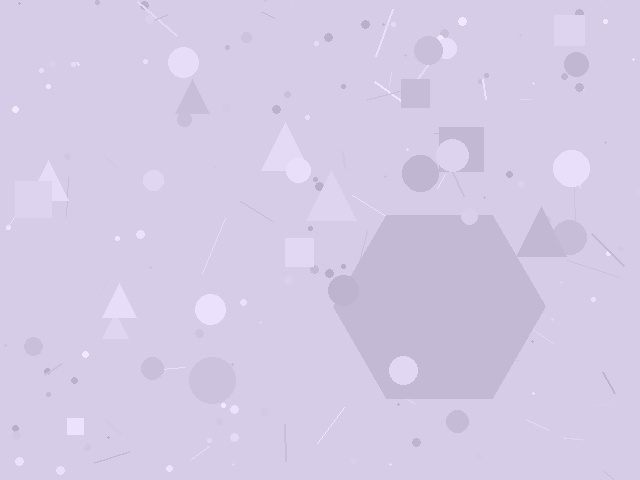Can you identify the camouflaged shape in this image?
The camouflaged shape is a hexagon.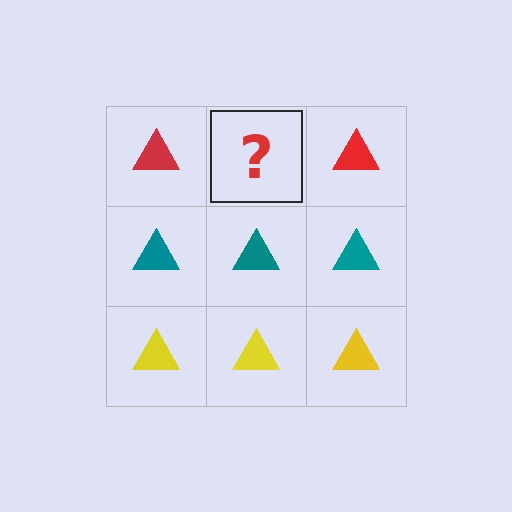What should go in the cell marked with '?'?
The missing cell should contain a red triangle.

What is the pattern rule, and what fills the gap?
The rule is that each row has a consistent color. The gap should be filled with a red triangle.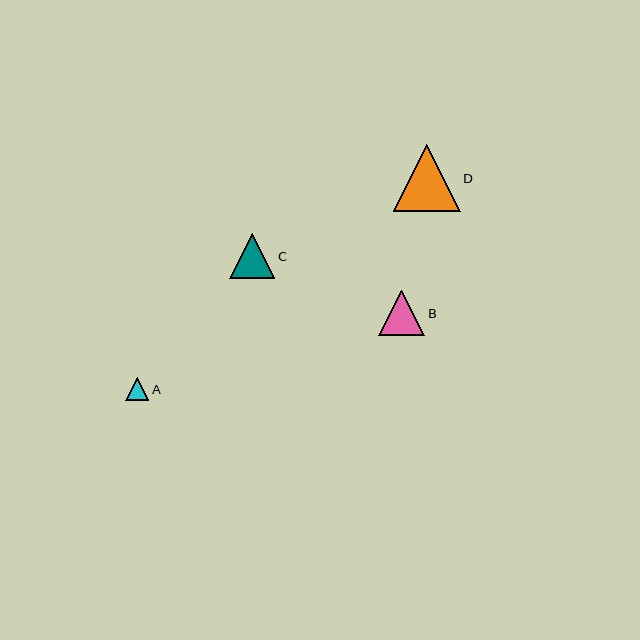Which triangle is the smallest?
Triangle A is the smallest with a size of approximately 23 pixels.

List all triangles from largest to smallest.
From largest to smallest: D, B, C, A.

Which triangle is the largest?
Triangle D is the largest with a size of approximately 67 pixels.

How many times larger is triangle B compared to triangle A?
Triangle B is approximately 2.0 times the size of triangle A.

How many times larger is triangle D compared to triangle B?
Triangle D is approximately 1.5 times the size of triangle B.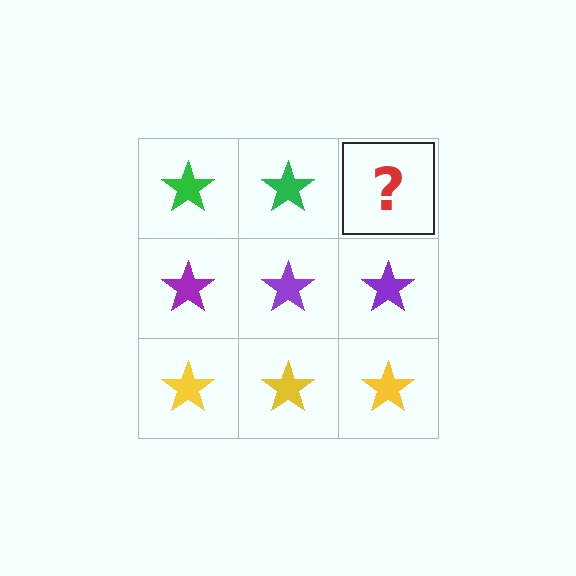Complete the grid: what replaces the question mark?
The question mark should be replaced with a green star.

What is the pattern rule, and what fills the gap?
The rule is that each row has a consistent color. The gap should be filled with a green star.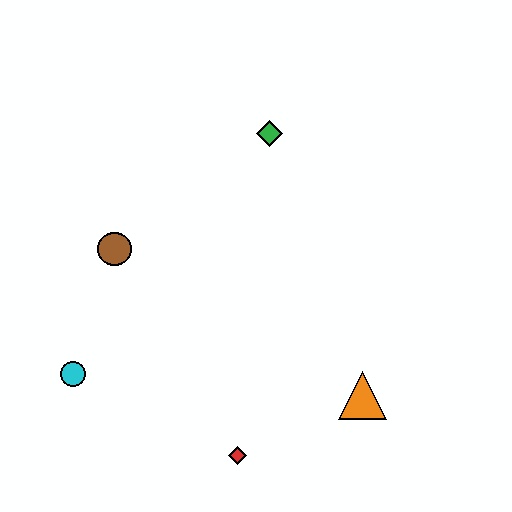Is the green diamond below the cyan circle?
No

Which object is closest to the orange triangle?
The red diamond is closest to the orange triangle.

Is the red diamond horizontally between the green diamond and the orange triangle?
No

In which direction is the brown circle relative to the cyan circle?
The brown circle is above the cyan circle.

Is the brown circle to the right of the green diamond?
No